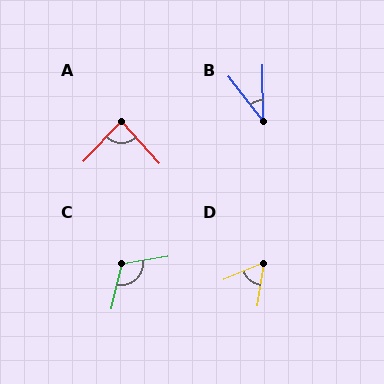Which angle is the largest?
C, at approximately 113 degrees.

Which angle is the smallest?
B, at approximately 38 degrees.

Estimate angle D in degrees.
Approximately 59 degrees.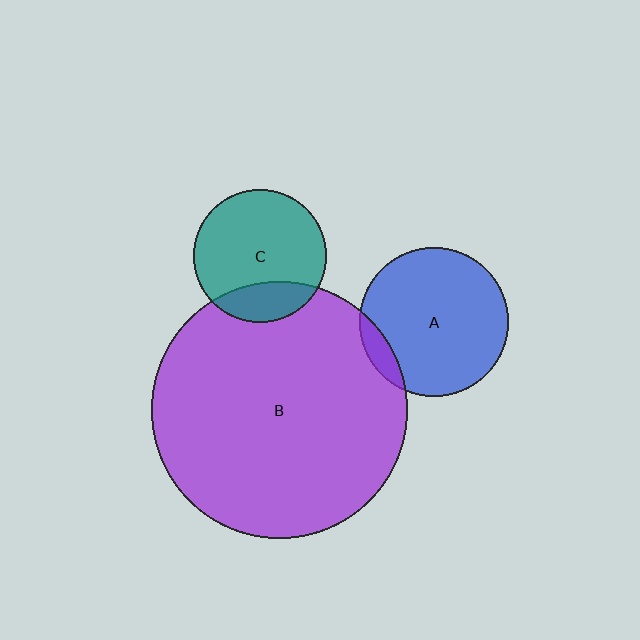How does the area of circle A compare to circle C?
Approximately 1.2 times.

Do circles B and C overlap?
Yes.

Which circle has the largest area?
Circle B (purple).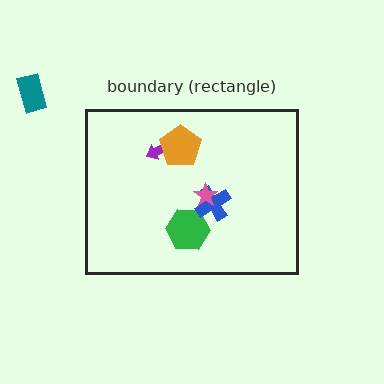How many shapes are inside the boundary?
5 inside, 1 outside.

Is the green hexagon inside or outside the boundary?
Inside.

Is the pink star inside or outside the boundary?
Inside.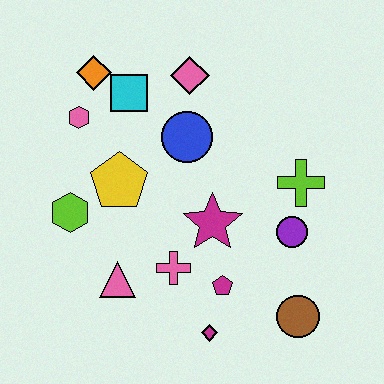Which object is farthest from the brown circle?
The orange diamond is farthest from the brown circle.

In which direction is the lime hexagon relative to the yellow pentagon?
The lime hexagon is to the left of the yellow pentagon.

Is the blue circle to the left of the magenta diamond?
Yes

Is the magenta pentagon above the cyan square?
No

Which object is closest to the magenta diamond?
The magenta pentagon is closest to the magenta diamond.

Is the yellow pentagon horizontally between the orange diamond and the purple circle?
Yes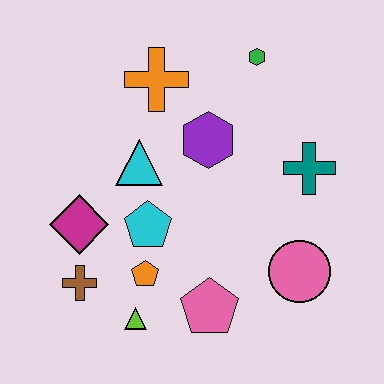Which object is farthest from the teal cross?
The brown cross is farthest from the teal cross.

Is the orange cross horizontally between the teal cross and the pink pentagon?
No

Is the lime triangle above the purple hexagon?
No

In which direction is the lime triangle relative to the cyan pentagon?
The lime triangle is below the cyan pentagon.